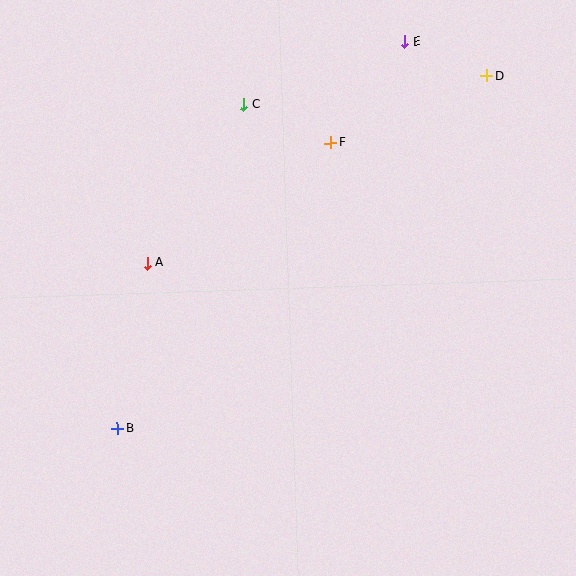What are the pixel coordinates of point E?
Point E is at (404, 42).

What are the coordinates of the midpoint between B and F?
The midpoint between B and F is at (224, 286).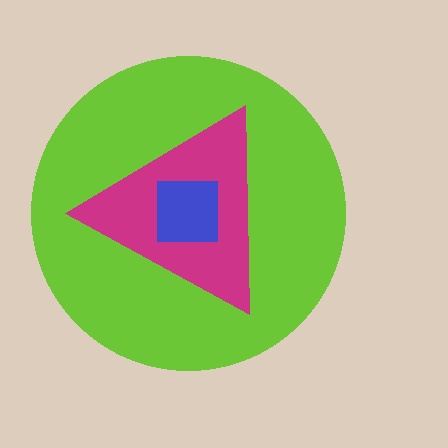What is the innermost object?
The blue square.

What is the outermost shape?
The lime circle.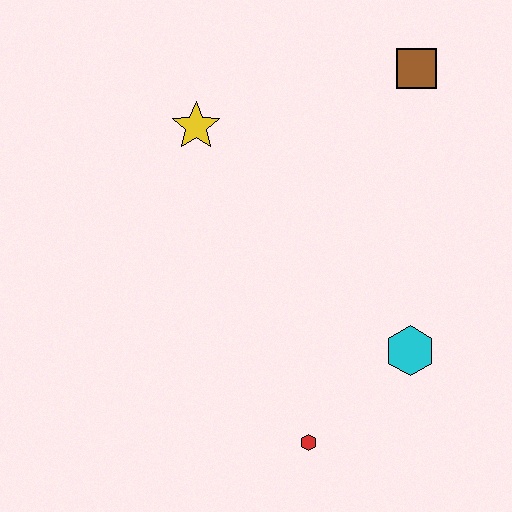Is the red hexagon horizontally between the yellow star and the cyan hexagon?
Yes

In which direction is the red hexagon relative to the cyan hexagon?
The red hexagon is to the left of the cyan hexagon.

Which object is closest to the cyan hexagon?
The red hexagon is closest to the cyan hexagon.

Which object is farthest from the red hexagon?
The brown square is farthest from the red hexagon.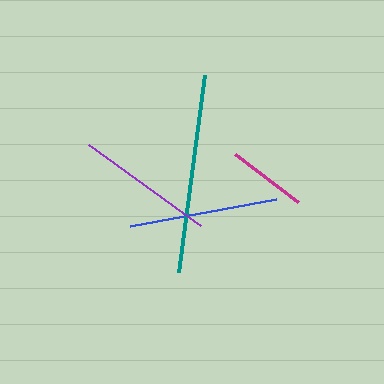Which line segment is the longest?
The teal line is the longest at approximately 198 pixels.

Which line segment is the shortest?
The magenta line is the shortest at approximately 79 pixels.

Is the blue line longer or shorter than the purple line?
The blue line is longer than the purple line.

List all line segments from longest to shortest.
From longest to shortest: teal, blue, purple, magenta.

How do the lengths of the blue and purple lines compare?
The blue and purple lines are approximately the same length.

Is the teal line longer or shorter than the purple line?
The teal line is longer than the purple line.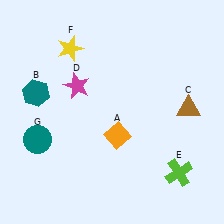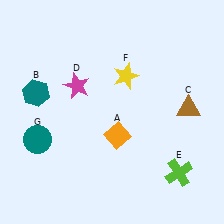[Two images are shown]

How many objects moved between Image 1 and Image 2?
1 object moved between the two images.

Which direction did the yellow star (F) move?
The yellow star (F) moved right.